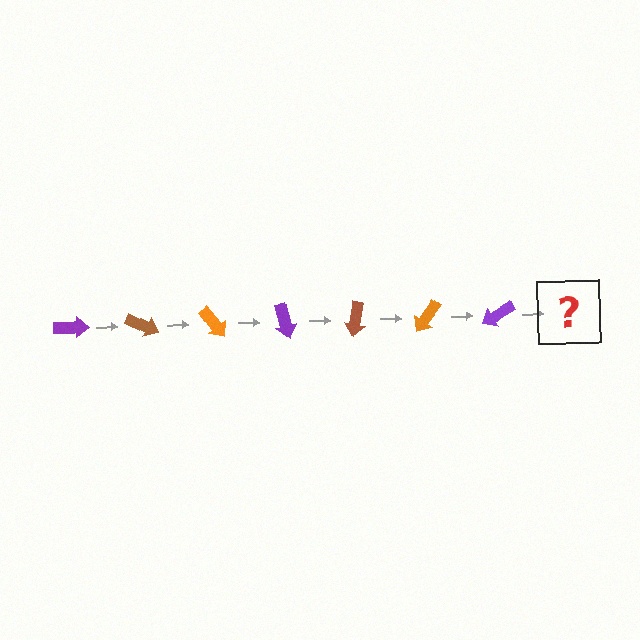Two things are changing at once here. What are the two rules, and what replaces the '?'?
The two rules are that it rotates 25 degrees each step and the color cycles through purple, brown, and orange. The '?' should be a brown arrow, rotated 175 degrees from the start.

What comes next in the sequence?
The next element should be a brown arrow, rotated 175 degrees from the start.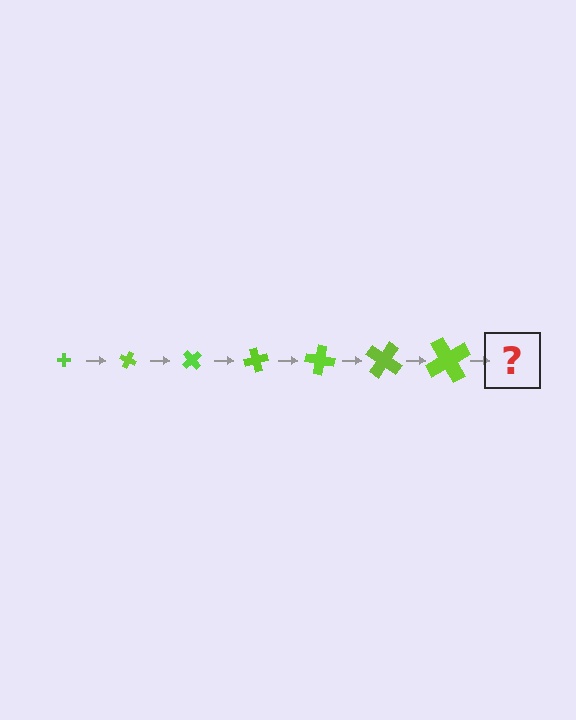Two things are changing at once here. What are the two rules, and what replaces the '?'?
The two rules are that the cross grows larger each step and it rotates 25 degrees each step. The '?' should be a cross, larger than the previous one and rotated 175 degrees from the start.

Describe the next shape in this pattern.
It should be a cross, larger than the previous one and rotated 175 degrees from the start.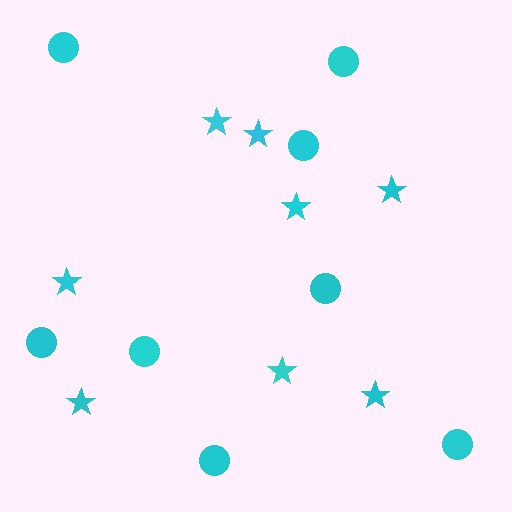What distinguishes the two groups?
There are 2 groups: one group of stars (8) and one group of circles (8).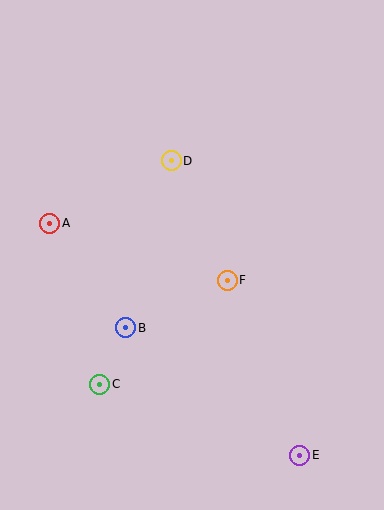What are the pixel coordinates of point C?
Point C is at (100, 384).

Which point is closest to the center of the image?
Point F at (227, 280) is closest to the center.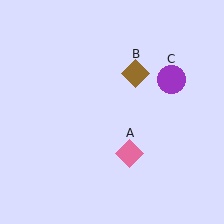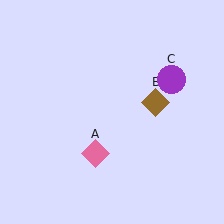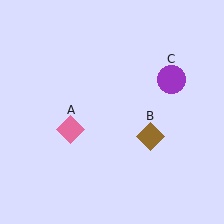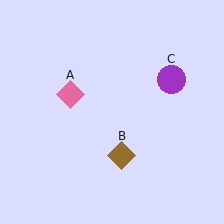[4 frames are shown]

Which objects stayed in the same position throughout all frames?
Purple circle (object C) remained stationary.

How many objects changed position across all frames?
2 objects changed position: pink diamond (object A), brown diamond (object B).